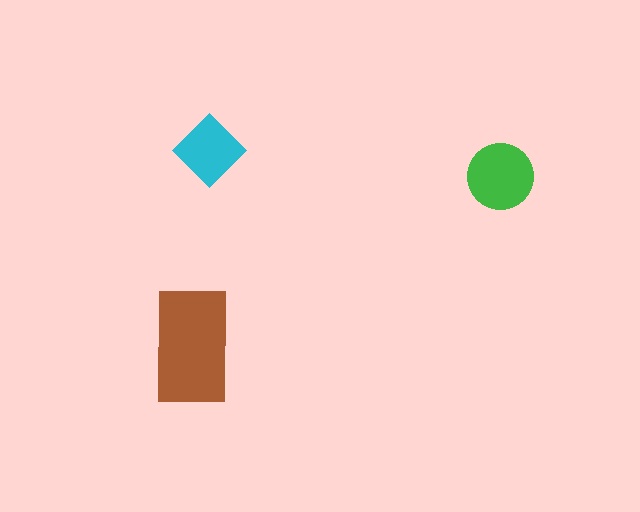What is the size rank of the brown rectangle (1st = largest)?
1st.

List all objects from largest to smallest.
The brown rectangle, the green circle, the cyan diamond.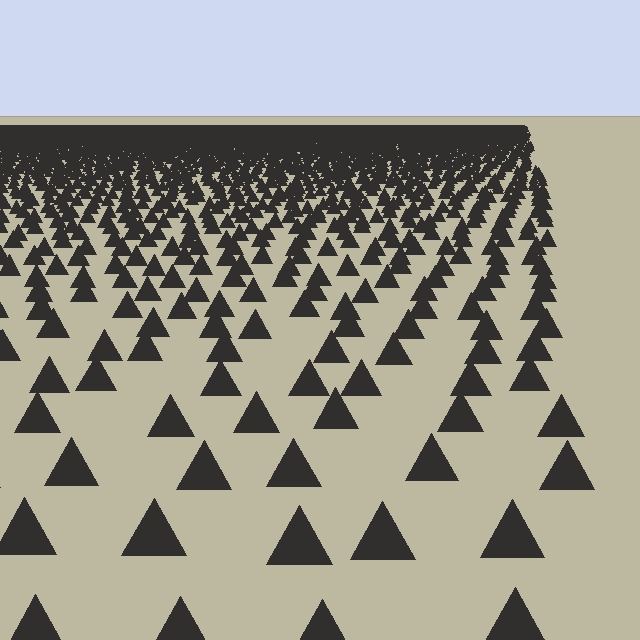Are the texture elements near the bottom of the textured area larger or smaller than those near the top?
Larger. Near the bottom, elements are closer to the viewer and appear at a bigger on-screen size.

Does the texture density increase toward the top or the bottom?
Density increases toward the top.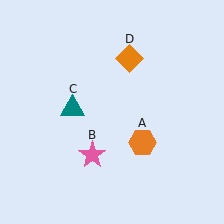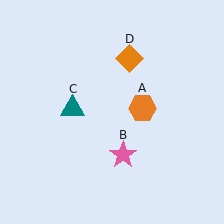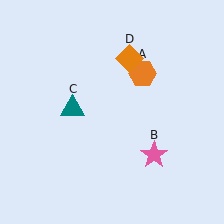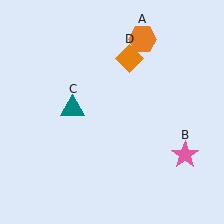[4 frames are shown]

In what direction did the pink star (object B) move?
The pink star (object B) moved right.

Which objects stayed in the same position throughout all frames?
Teal triangle (object C) and orange diamond (object D) remained stationary.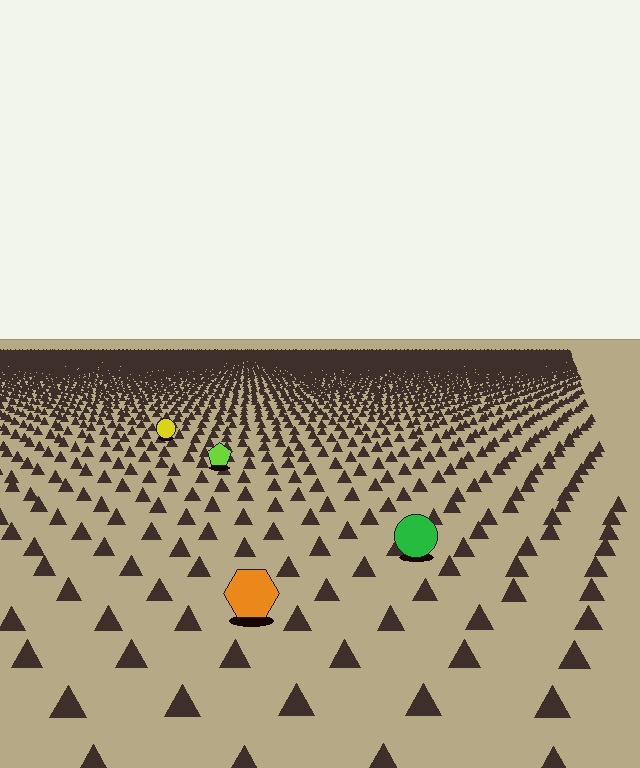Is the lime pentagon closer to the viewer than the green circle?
No. The green circle is closer — you can tell from the texture gradient: the ground texture is coarser near it.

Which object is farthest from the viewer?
The yellow circle is farthest from the viewer. It appears smaller and the ground texture around it is denser.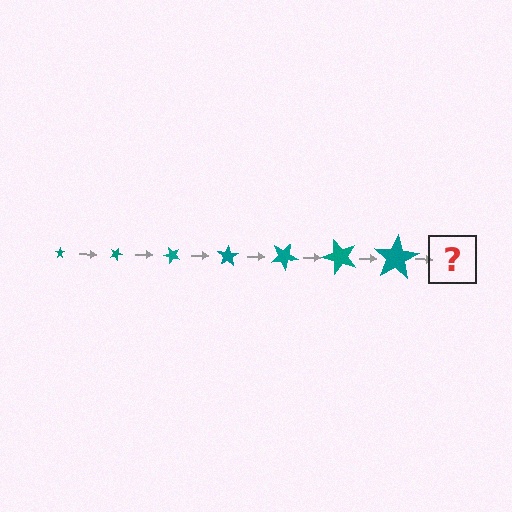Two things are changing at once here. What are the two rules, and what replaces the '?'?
The two rules are that the star grows larger each step and it rotates 25 degrees each step. The '?' should be a star, larger than the previous one and rotated 175 degrees from the start.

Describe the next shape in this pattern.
It should be a star, larger than the previous one and rotated 175 degrees from the start.